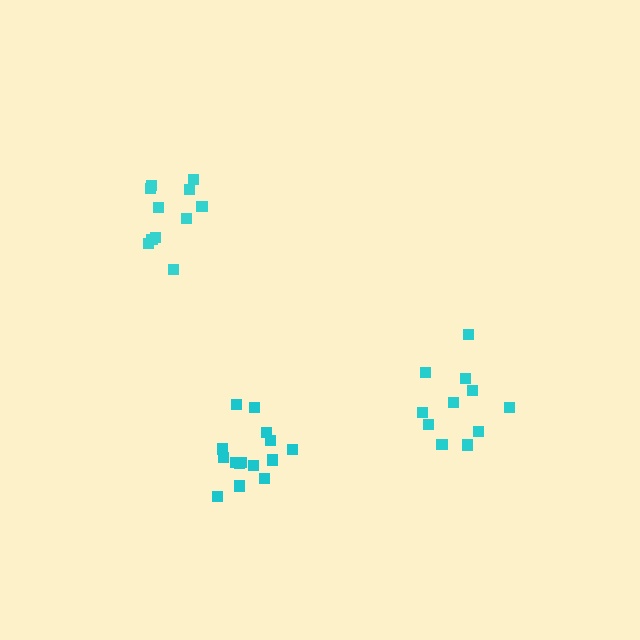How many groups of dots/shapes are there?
There are 3 groups.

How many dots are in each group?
Group 1: 11 dots, Group 2: 15 dots, Group 3: 11 dots (37 total).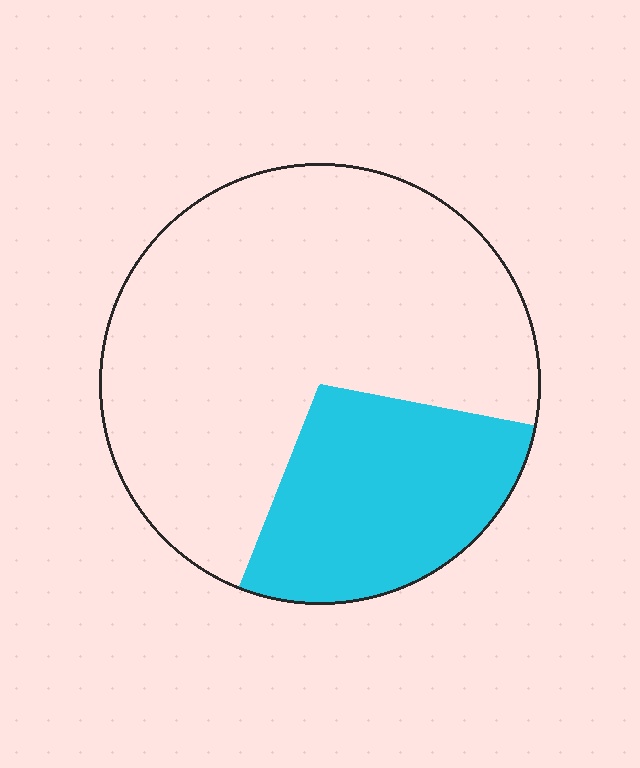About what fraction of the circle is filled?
About one quarter (1/4).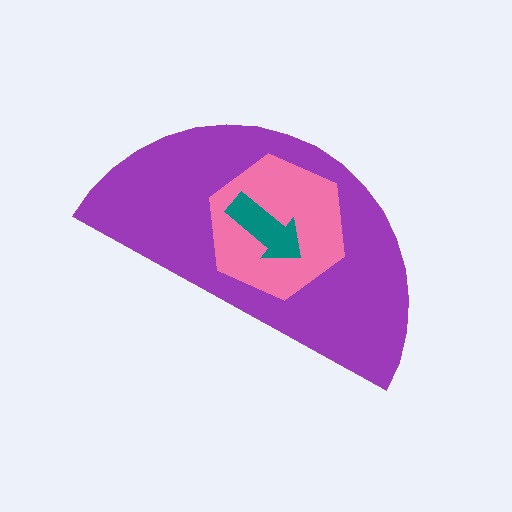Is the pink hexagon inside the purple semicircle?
Yes.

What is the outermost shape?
The purple semicircle.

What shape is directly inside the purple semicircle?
The pink hexagon.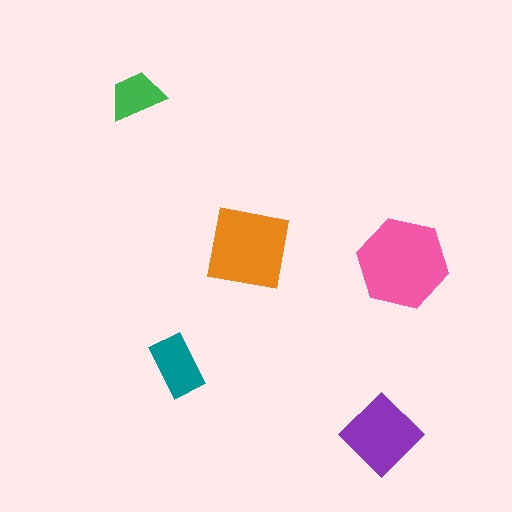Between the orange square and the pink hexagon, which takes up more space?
The pink hexagon.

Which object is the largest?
The pink hexagon.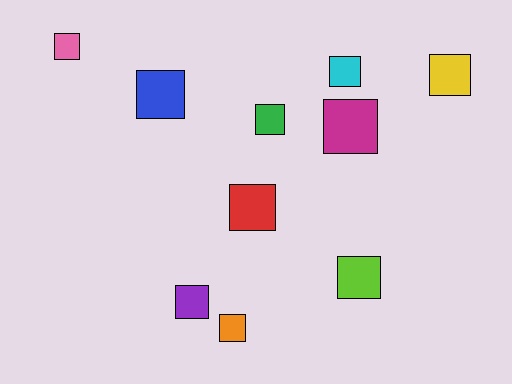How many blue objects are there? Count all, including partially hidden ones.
There is 1 blue object.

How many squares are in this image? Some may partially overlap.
There are 10 squares.